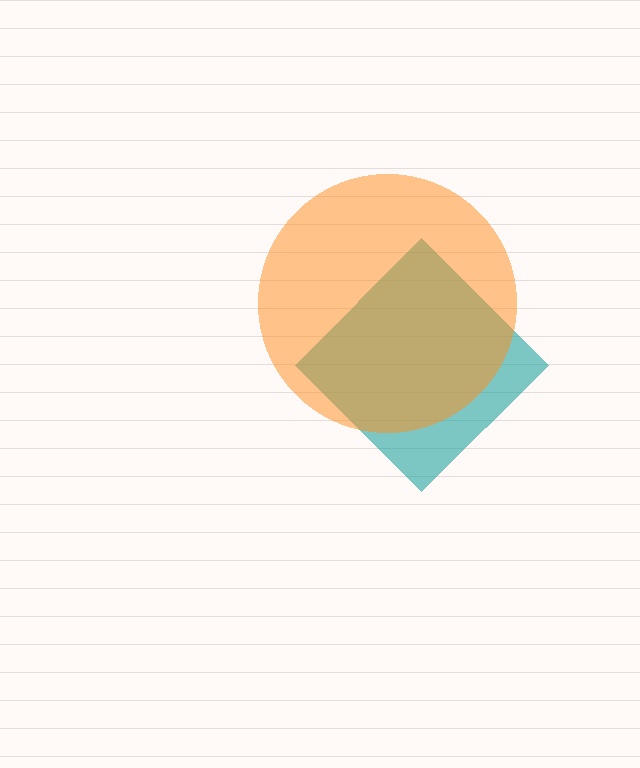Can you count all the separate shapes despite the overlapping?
Yes, there are 2 separate shapes.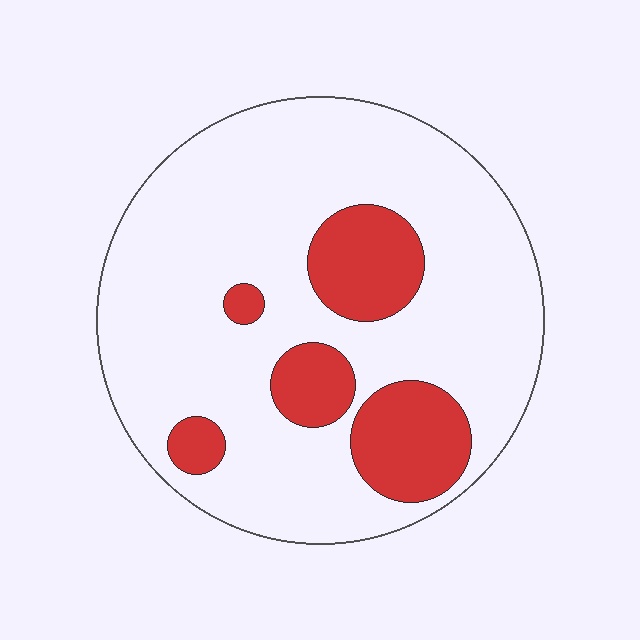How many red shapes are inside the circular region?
5.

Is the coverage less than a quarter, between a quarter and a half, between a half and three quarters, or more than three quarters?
Less than a quarter.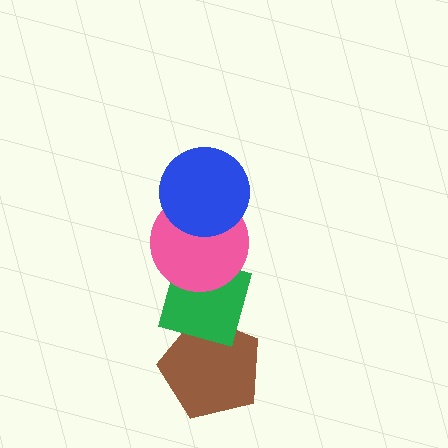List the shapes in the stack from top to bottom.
From top to bottom: the blue circle, the pink circle, the green diamond, the brown pentagon.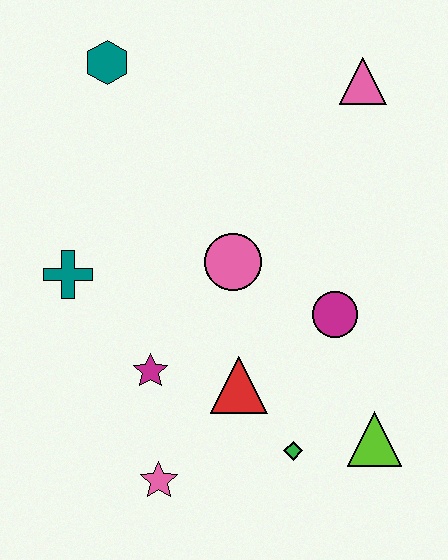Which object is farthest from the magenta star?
The pink triangle is farthest from the magenta star.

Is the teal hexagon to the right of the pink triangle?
No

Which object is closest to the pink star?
The magenta star is closest to the pink star.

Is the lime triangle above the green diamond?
Yes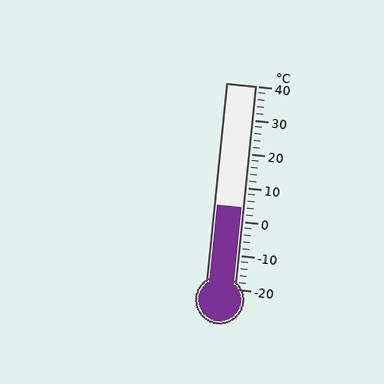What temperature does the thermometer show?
The thermometer shows approximately 4°C.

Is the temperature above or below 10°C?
The temperature is below 10°C.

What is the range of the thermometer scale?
The thermometer scale ranges from -20°C to 40°C.